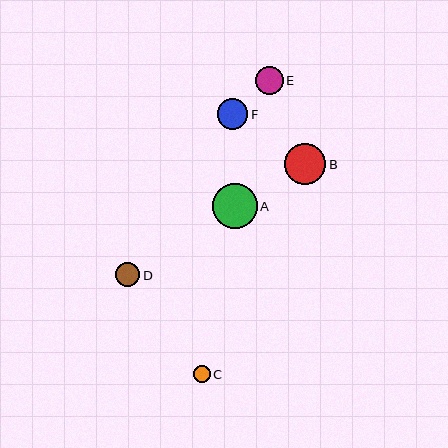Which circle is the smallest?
Circle C is the smallest with a size of approximately 17 pixels.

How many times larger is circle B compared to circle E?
Circle B is approximately 1.5 times the size of circle E.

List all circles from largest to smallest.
From largest to smallest: A, B, F, E, D, C.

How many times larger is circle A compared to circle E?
Circle A is approximately 1.6 times the size of circle E.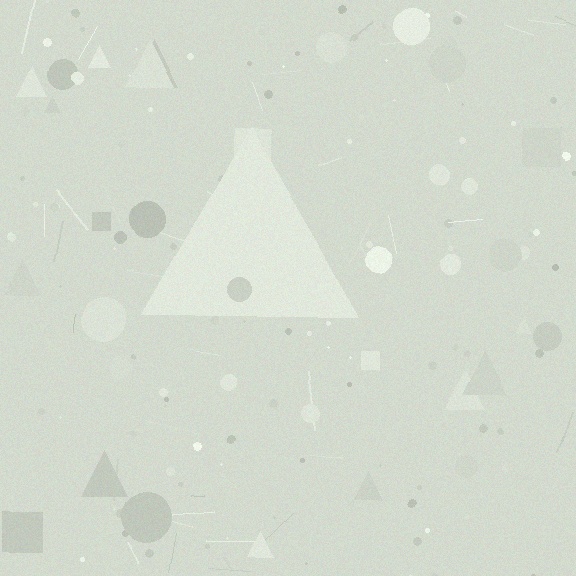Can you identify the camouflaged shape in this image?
The camouflaged shape is a triangle.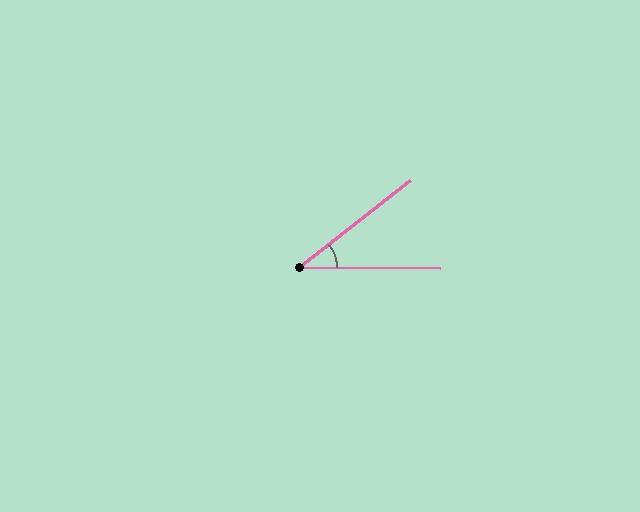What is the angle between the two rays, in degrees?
Approximately 38 degrees.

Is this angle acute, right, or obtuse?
It is acute.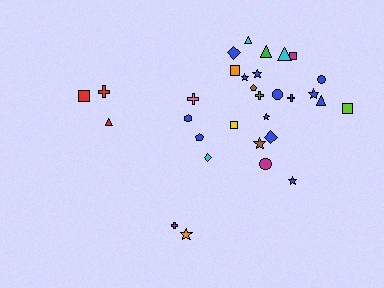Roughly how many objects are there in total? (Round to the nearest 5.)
Roughly 30 objects in total.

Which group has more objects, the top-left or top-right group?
The top-right group.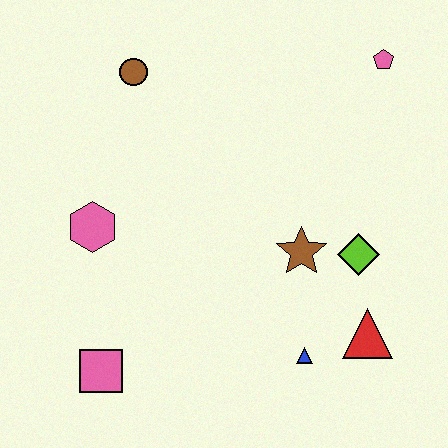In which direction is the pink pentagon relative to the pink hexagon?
The pink pentagon is to the right of the pink hexagon.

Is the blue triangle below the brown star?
Yes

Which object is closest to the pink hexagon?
The pink square is closest to the pink hexagon.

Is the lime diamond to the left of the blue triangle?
No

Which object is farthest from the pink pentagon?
The pink square is farthest from the pink pentagon.